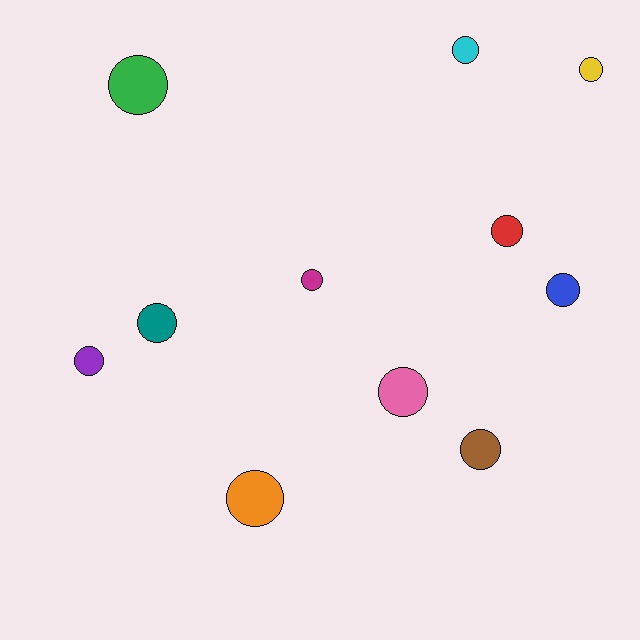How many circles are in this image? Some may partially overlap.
There are 11 circles.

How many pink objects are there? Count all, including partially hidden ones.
There is 1 pink object.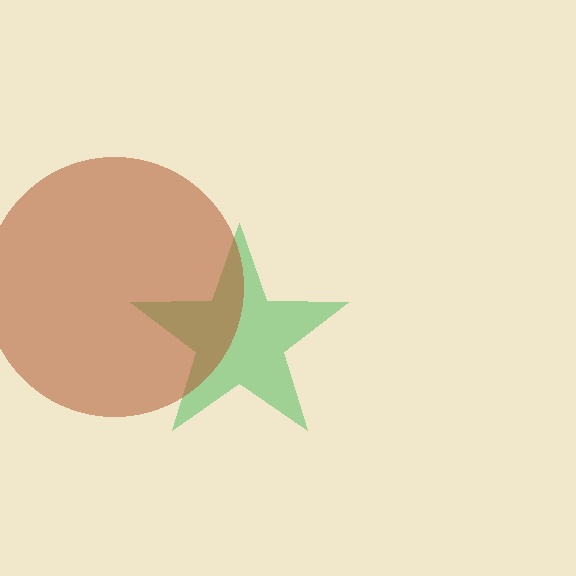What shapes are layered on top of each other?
The layered shapes are: a green star, a brown circle.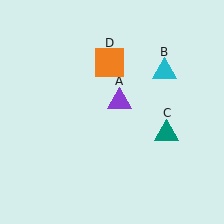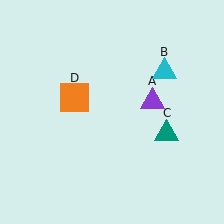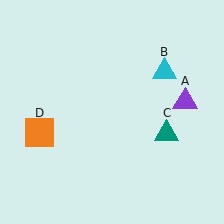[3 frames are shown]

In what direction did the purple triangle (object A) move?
The purple triangle (object A) moved right.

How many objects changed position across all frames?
2 objects changed position: purple triangle (object A), orange square (object D).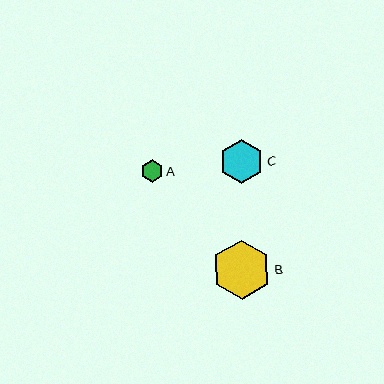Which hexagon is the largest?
Hexagon B is the largest with a size of approximately 59 pixels.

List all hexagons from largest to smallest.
From largest to smallest: B, C, A.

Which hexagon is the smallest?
Hexagon A is the smallest with a size of approximately 23 pixels.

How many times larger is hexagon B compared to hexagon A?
Hexagon B is approximately 2.6 times the size of hexagon A.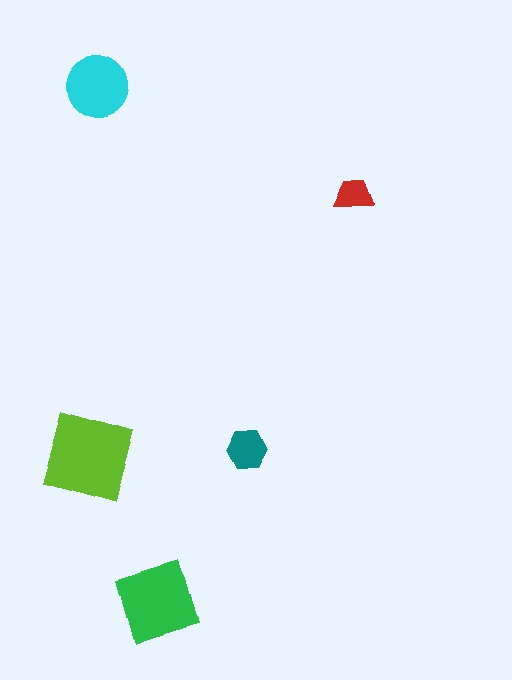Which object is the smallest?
The red trapezoid.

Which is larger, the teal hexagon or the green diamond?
The green diamond.